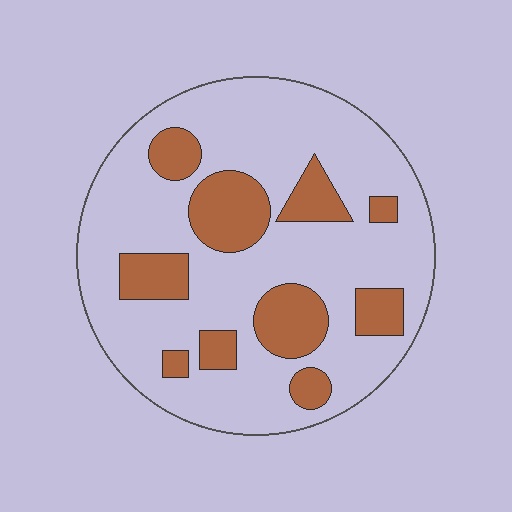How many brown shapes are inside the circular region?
10.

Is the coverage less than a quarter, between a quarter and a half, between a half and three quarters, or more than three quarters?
Less than a quarter.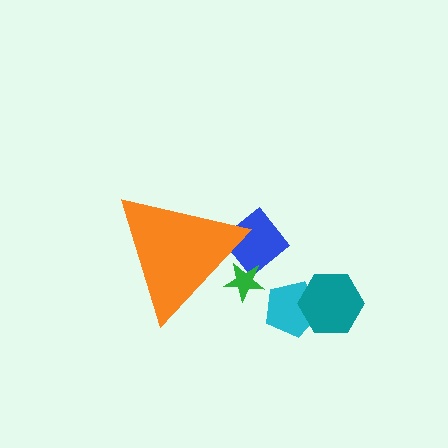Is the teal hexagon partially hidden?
No, the teal hexagon is fully visible.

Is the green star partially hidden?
Yes, the green star is partially hidden behind the orange triangle.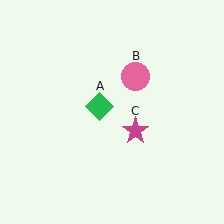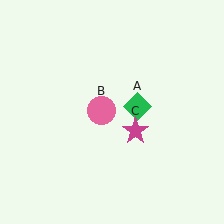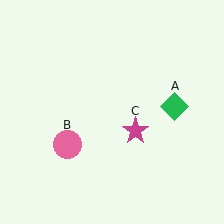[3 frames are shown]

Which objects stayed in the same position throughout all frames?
Magenta star (object C) remained stationary.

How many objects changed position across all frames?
2 objects changed position: green diamond (object A), pink circle (object B).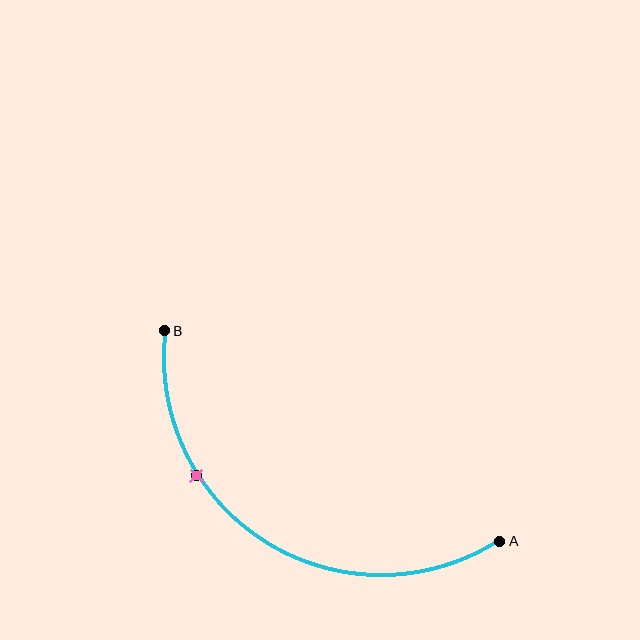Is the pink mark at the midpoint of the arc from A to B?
No. The pink mark lies on the arc but is closer to endpoint B. The arc midpoint would be at the point on the curve equidistant along the arc from both A and B.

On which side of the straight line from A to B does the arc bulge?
The arc bulges below the straight line connecting A and B.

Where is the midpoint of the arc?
The arc midpoint is the point on the curve farthest from the straight line joining A and B. It sits below that line.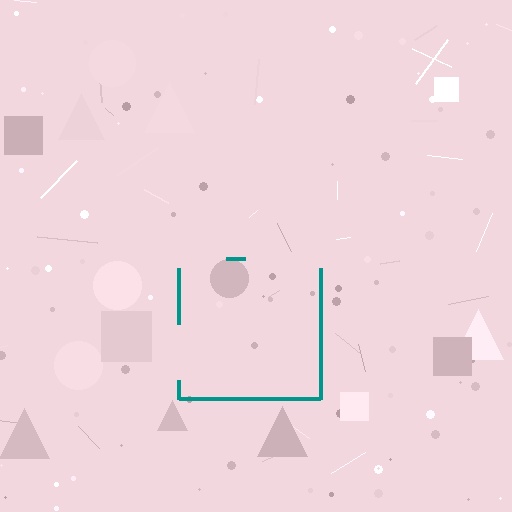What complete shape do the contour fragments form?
The contour fragments form a square.